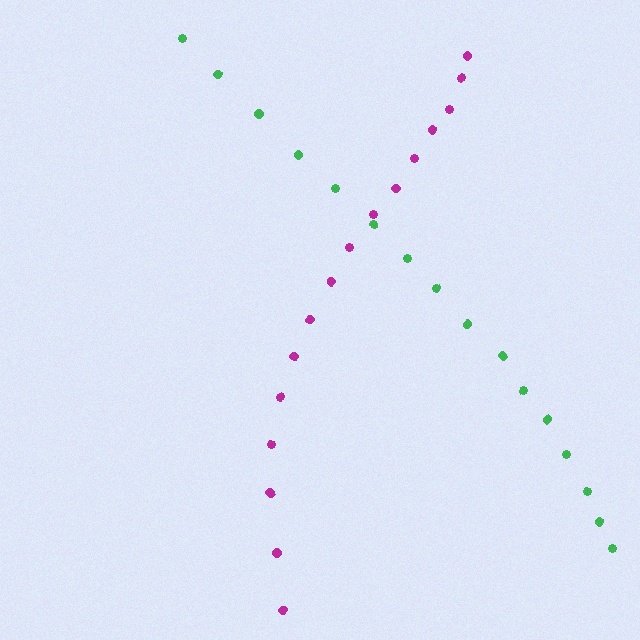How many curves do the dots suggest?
There are 2 distinct paths.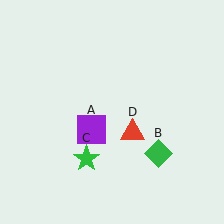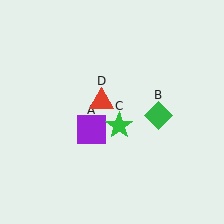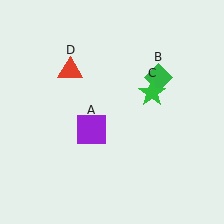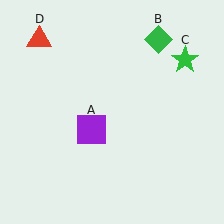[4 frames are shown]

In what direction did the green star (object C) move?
The green star (object C) moved up and to the right.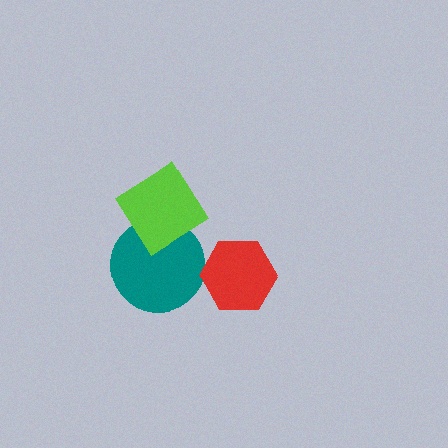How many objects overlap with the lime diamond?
1 object overlaps with the lime diamond.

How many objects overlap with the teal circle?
1 object overlaps with the teal circle.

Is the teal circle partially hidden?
Yes, it is partially covered by another shape.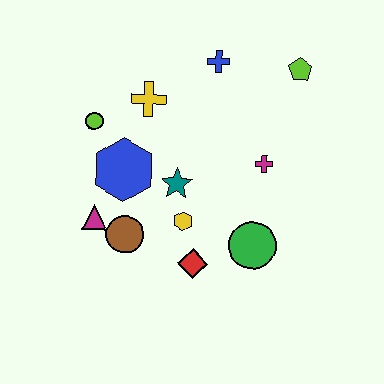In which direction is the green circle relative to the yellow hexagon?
The green circle is to the right of the yellow hexagon.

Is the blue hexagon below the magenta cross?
Yes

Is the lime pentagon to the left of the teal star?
No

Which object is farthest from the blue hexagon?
The lime pentagon is farthest from the blue hexagon.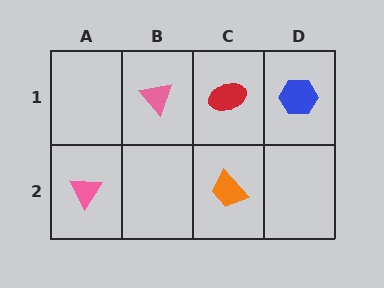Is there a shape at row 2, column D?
No, that cell is empty.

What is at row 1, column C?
A red ellipse.